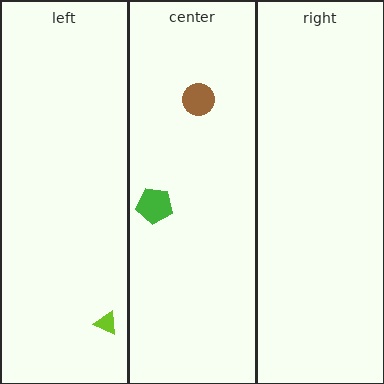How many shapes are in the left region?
1.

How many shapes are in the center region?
2.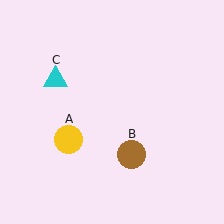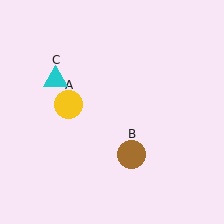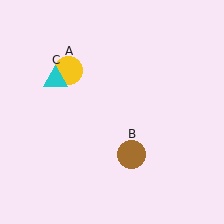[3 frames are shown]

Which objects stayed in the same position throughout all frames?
Brown circle (object B) and cyan triangle (object C) remained stationary.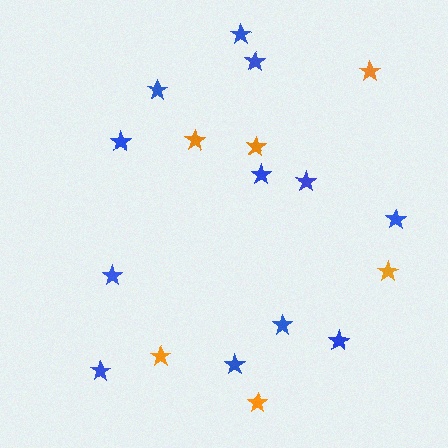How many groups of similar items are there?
There are 2 groups: one group of blue stars (12) and one group of orange stars (6).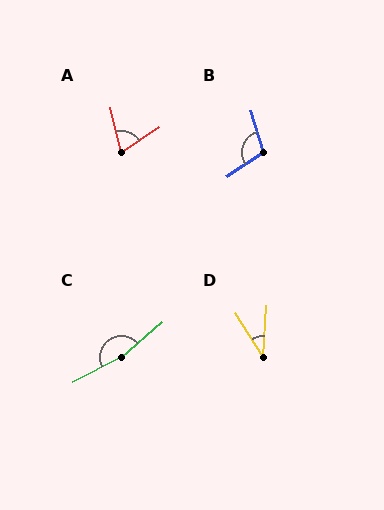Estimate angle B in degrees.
Approximately 107 degrees.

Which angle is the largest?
C, at approximately 166 degrees.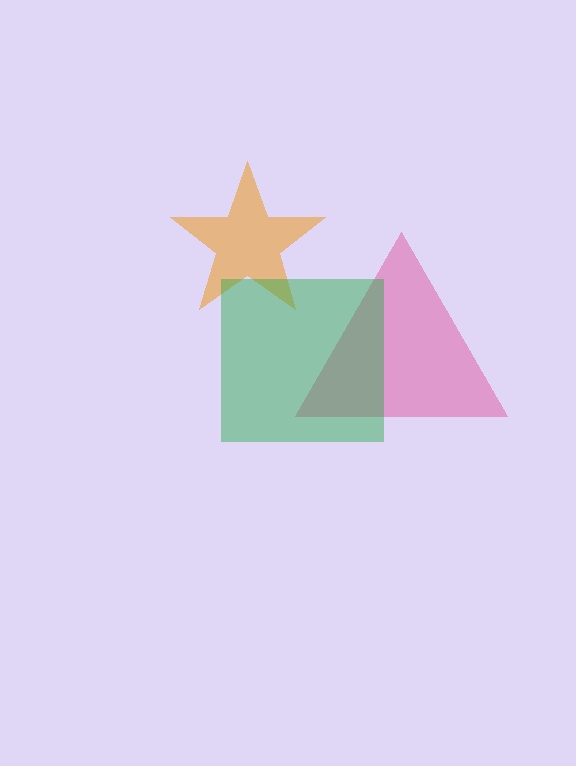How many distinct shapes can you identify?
There are 3 distinct shapes: an orange star, a pink triangle, a green square.